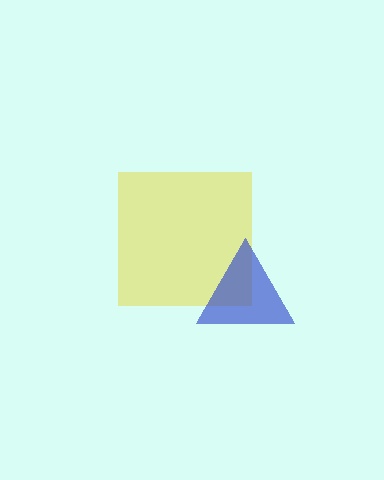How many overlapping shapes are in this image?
There are 2 overlapping shapes in the image.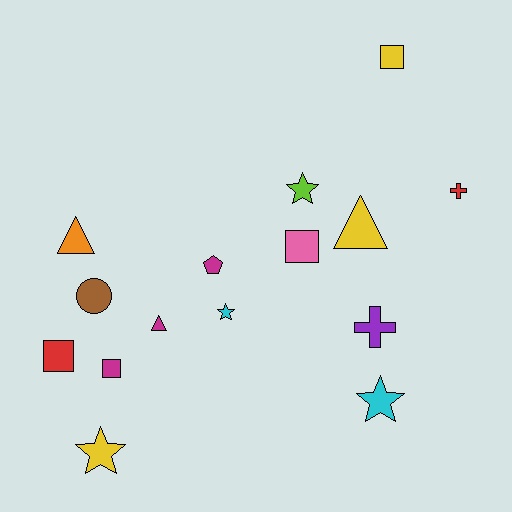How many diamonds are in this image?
There are no diamonds.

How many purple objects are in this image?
There is 1 purple object.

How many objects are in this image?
There are 15 objects.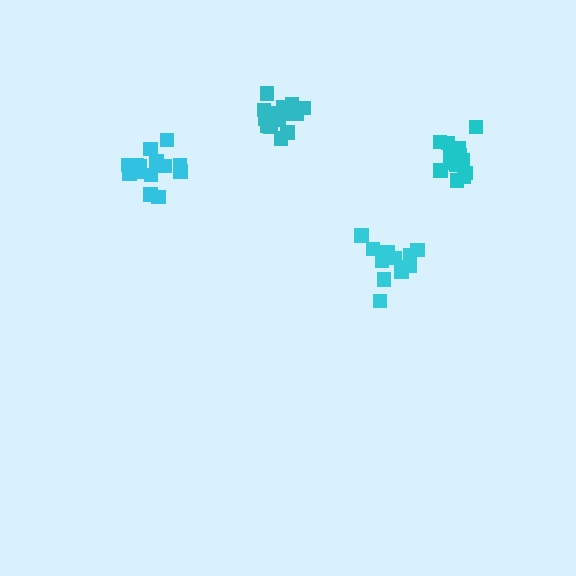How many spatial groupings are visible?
There are 4 spatial groupings.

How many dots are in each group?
Group 1: 13 dots, Group 2: 14 dots, Group 3: 14 dots, Group 4: 16 dots (57 total).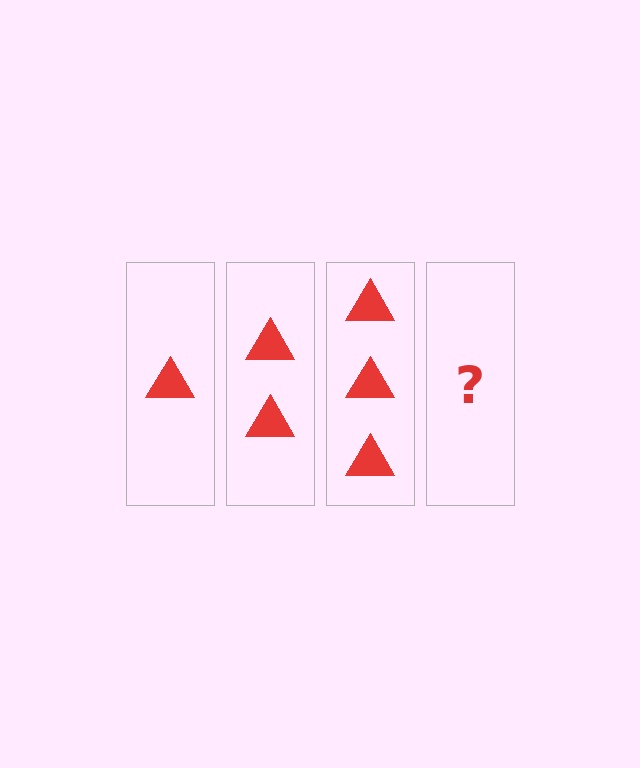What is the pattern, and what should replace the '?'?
The pattern is that each step adds one more triangle. The '?' should be 4 triangles.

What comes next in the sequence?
The next element should be 4 triangles.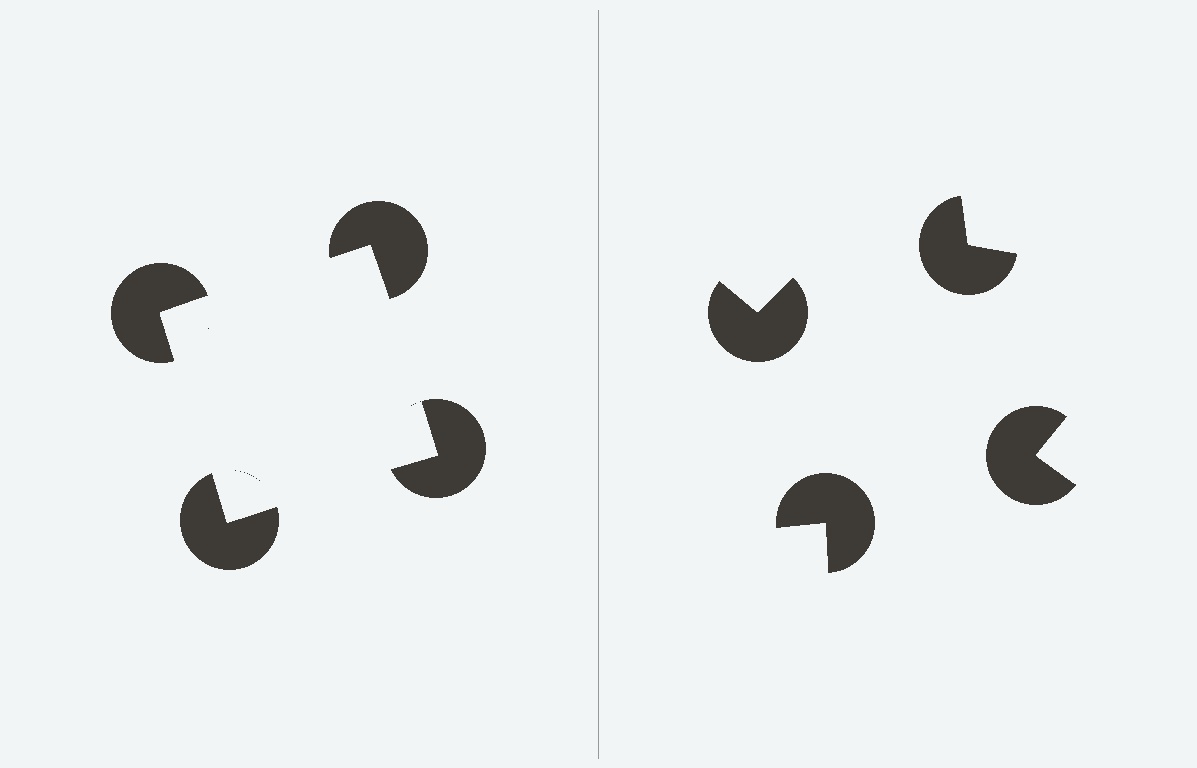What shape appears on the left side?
An illusory square.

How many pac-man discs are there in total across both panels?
8 — 4 on each side.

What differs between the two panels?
The pac-man discs are positioned identically on both sides; only the wedge orientations differ. On the left they align to a square; on the right they are misaligned.